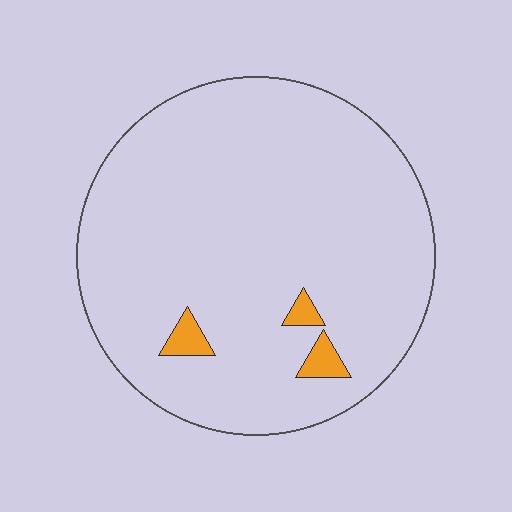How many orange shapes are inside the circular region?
3.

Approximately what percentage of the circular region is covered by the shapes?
Approximately 5%.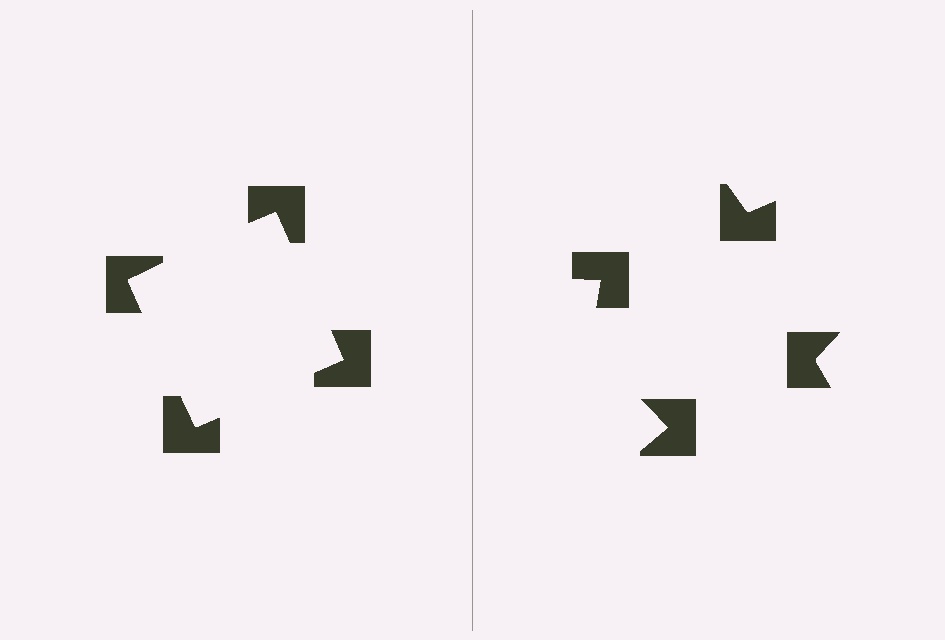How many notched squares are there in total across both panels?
8 — 4 on each side.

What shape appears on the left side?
An illusory square.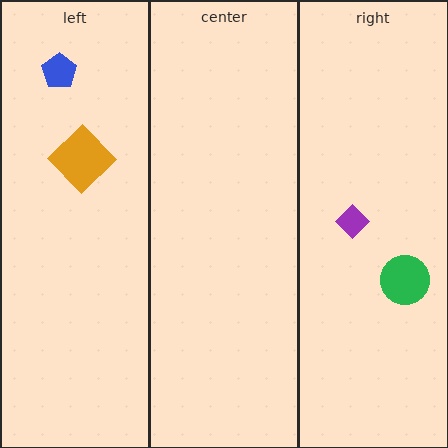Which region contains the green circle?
The right region.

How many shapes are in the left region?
2.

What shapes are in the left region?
The orange diamond, the blue pentagon.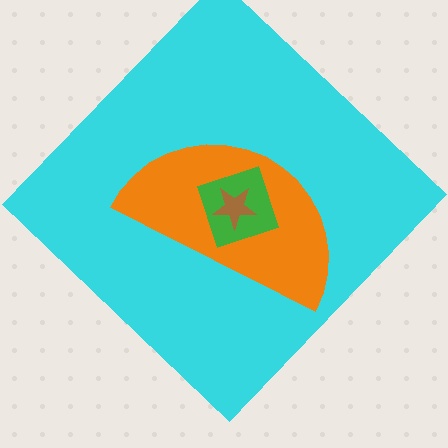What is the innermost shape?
The brown star.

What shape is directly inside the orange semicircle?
The green diamond.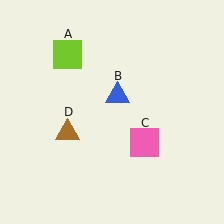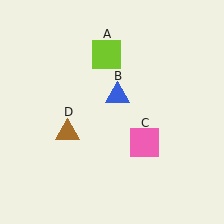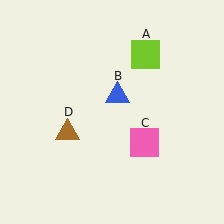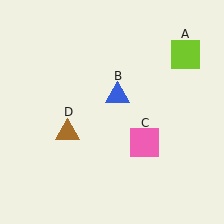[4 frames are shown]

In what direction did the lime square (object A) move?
The lime square (object A) moved right.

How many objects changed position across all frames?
1 object changed position: lime square (object A).